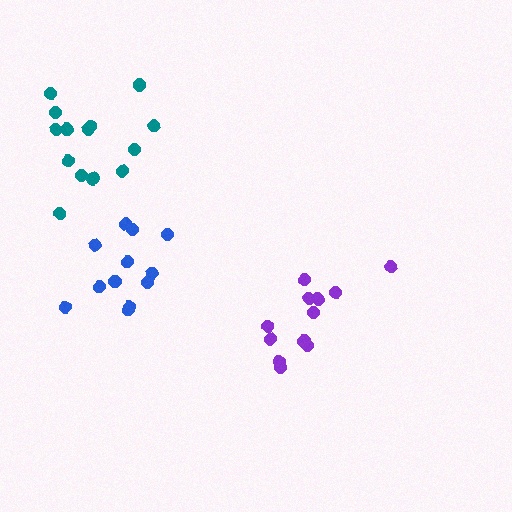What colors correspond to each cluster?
The clusters are colored: purple, teal, blue.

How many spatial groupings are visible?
There are 3 spatial groupings.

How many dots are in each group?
Group 1: 12 dots, Group 2: 14 dots, Group 3: 12 dots (38 total).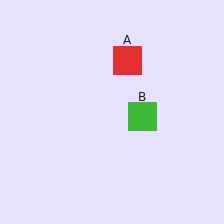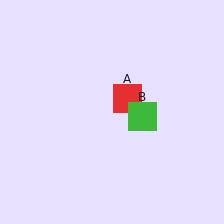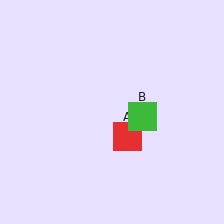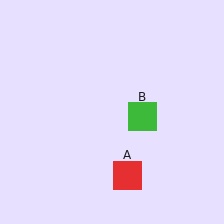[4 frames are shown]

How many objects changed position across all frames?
1 object changed position: red square (object A).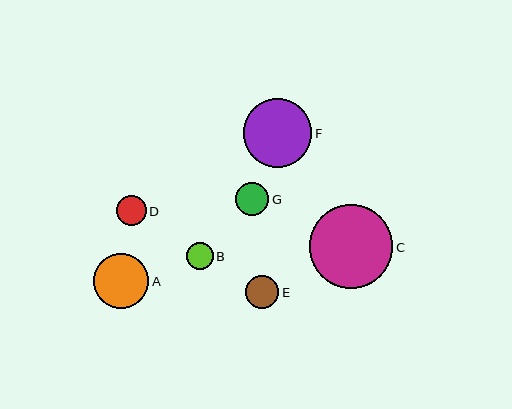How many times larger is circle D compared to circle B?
Circle D is approximately 1.1 times the size of circle B.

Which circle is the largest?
Circle C is the largest with a size of approximately 84 pixels.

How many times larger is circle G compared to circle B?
Circle G is approximately 1.3 times the size of circle B.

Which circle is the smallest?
Circle B is the smallest with a size of approximately 26 pixels.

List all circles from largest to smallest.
From largest to smallest: C, F, A, E, G, D, B.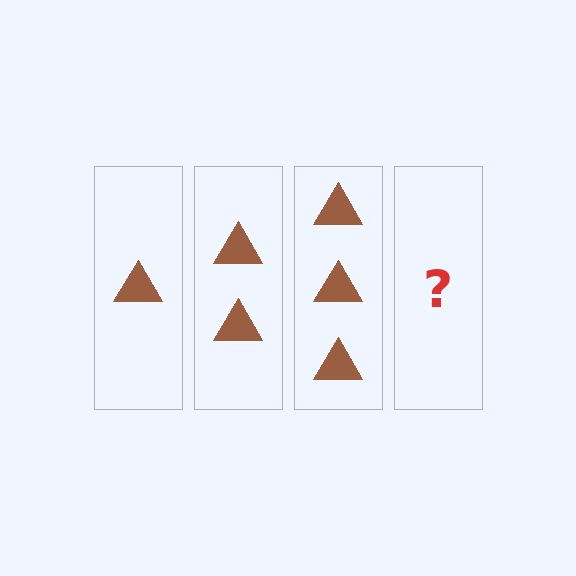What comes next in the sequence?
The next element should be 4 triangles.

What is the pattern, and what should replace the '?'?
The pattern is that each step adds one more triangle. The '?' should be 4 triangles.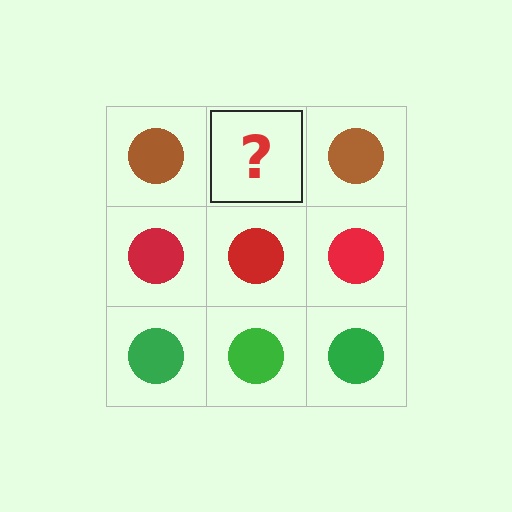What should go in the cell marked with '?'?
The missing cell should contain a brown circle.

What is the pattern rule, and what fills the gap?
The rule is that each row has a consistent color. The gap should be filled with a brown circle.